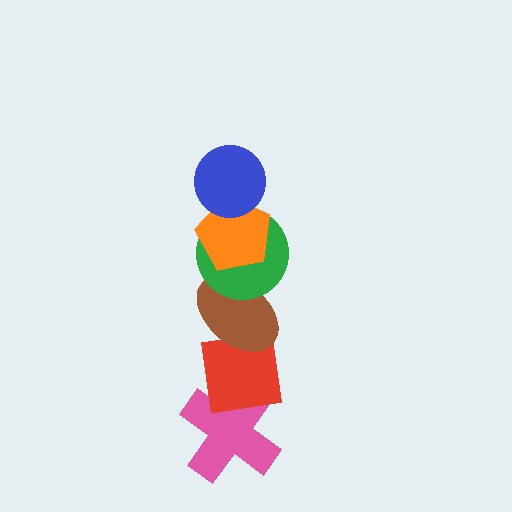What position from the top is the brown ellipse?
The brown ellipse is 4th from the top.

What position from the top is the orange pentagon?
The orange pentagon is 2nd from the top.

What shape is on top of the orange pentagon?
The blue circle is on top of the orange pentagon.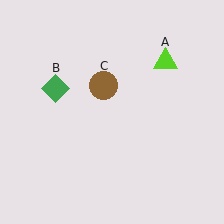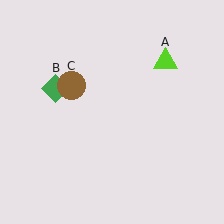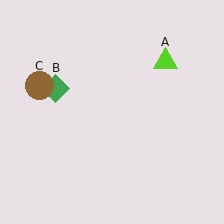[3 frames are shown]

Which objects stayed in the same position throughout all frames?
Lime triangle (object A) and green diamond (object B) remained stationary.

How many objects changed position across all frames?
1 object changed position: brown circle (object C).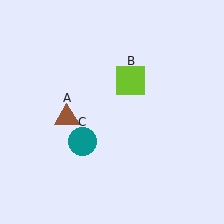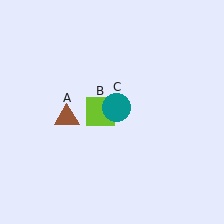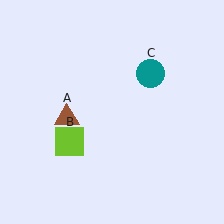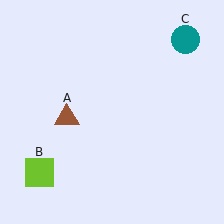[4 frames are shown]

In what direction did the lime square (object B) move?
The lime square (object B) moved down and to the left.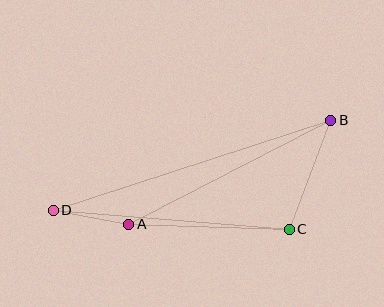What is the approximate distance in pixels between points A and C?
The distance between A and C is approximately 160 pixels.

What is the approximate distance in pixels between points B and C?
The distance between B and C is approximately 117 pixels.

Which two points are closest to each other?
Points A and D are closest to each other.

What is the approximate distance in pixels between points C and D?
The distance between C and D is approximately 236 pixels.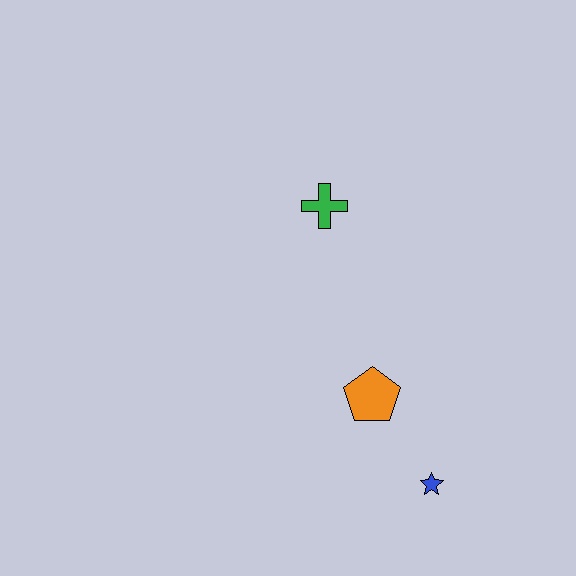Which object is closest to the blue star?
The orange pentagon is closest to the blue star.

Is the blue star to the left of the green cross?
No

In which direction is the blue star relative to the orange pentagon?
The blue star is below the orange pentagon.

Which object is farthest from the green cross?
The blue star is farthest from the green cross.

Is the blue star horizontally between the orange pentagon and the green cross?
No